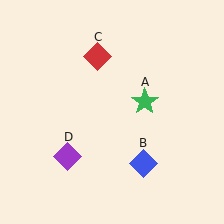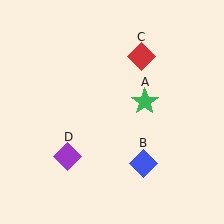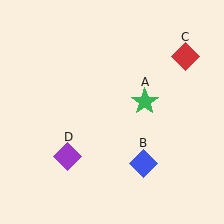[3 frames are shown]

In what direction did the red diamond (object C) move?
The red diamond (object C) moved right.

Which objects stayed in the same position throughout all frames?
Green star (object A) and blue diamond (object B) and purple diamond (object D) remained stationary.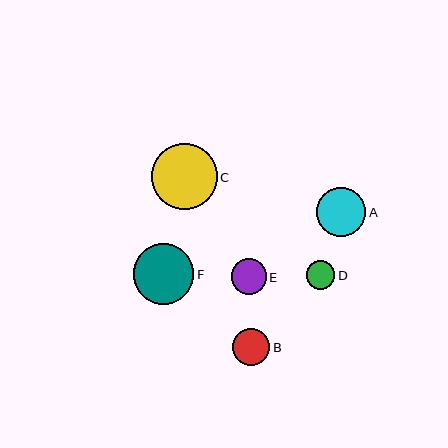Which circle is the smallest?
Circle D is the smallest with a size of approximately 29 pixels.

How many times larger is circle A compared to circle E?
Circle A is approximately 1.4 times the size of circle E.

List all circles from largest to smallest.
From largest to smallest: C, F, A, B, E, D.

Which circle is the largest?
Circle C is the largest with a size of approximately 66 pixels.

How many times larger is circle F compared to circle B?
Circle F is approximately 1.6 times the size of circle B.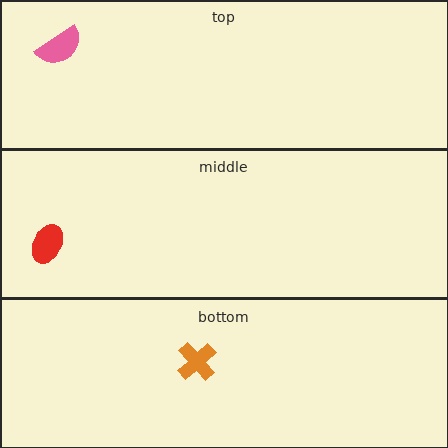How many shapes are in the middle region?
1.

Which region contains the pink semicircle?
The top region.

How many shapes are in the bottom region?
1.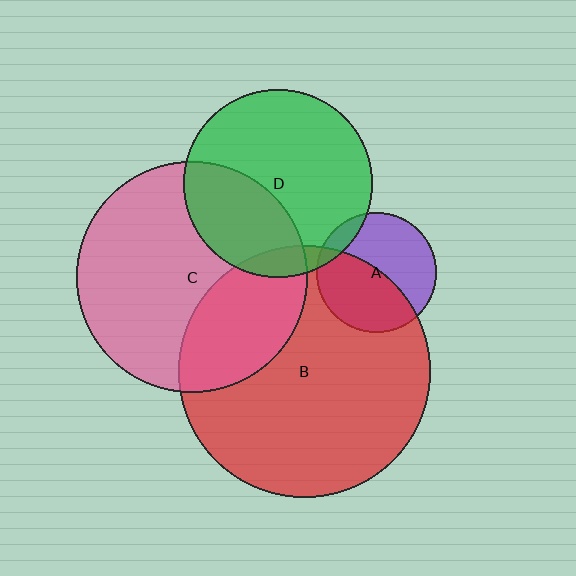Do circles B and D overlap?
Yes.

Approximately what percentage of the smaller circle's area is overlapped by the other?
Approximately 10%.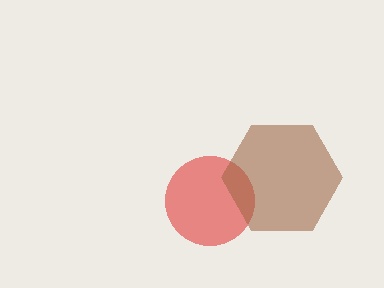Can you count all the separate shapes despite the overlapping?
Yes, there are 2 separate shapes.